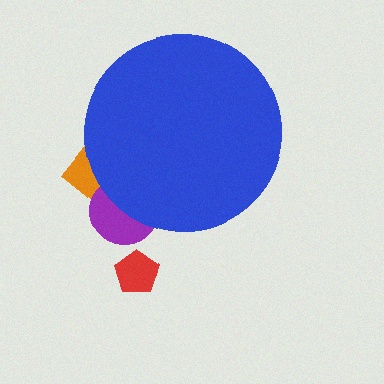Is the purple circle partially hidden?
Yes, the purple circle is partially hidden behind the blue circle.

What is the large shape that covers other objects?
A blue circle.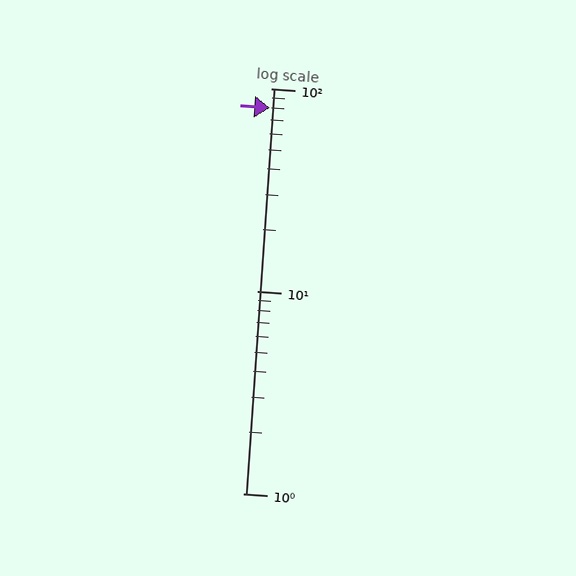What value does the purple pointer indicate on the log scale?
The pointer indicates approximately 80.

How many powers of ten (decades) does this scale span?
The scale spans 2 decades, from 1 to 100.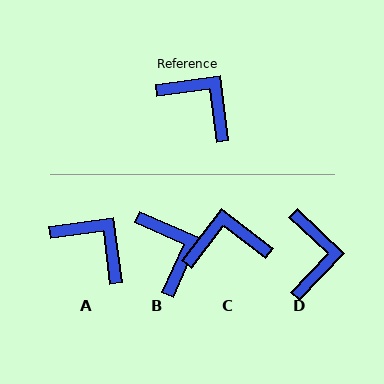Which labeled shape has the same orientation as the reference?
A.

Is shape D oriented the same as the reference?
No, it is off by about 51 degrees.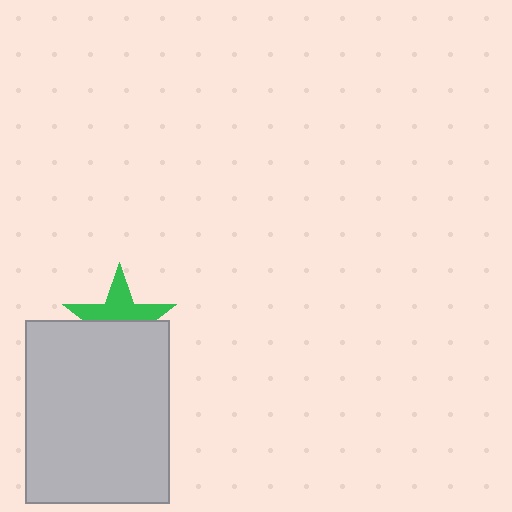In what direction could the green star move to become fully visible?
The green star could move up. That would shift it out from behind the light gray rectangle entirely.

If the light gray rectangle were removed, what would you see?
You would see the complete green star.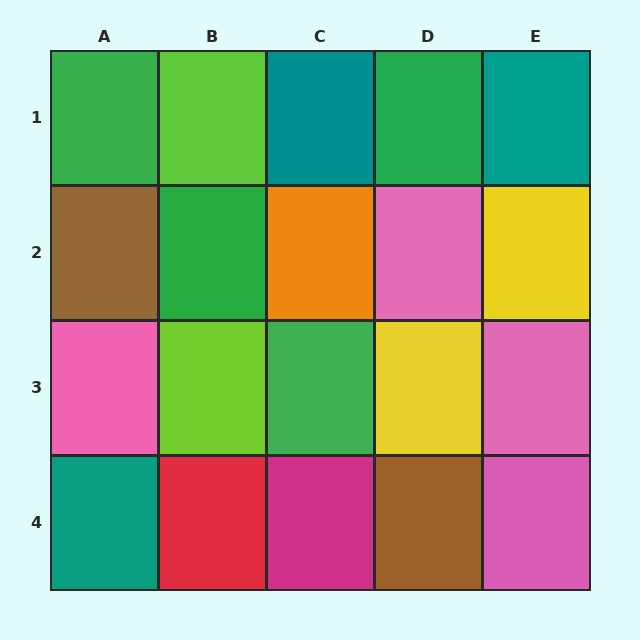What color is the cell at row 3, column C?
Green.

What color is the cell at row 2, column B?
Green.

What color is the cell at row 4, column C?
Magenta.